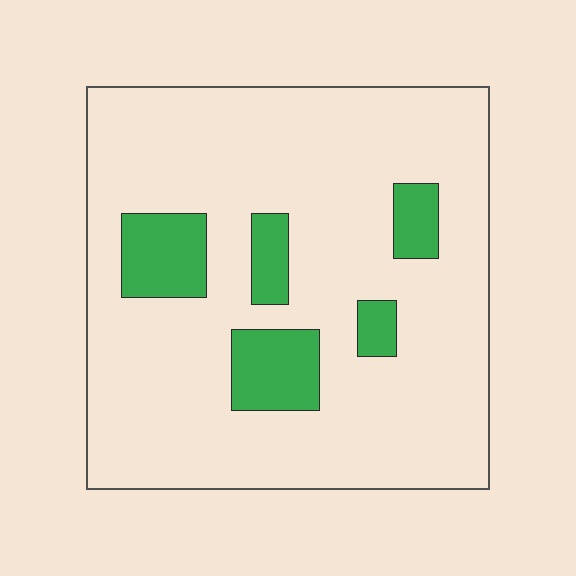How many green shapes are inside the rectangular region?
5.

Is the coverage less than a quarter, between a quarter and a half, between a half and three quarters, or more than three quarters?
Less than a quarter.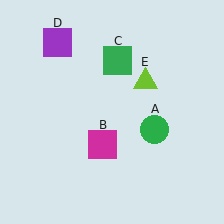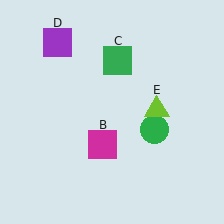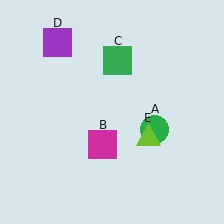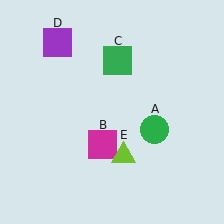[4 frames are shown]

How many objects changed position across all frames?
1 object changed position: lime triangle (object E).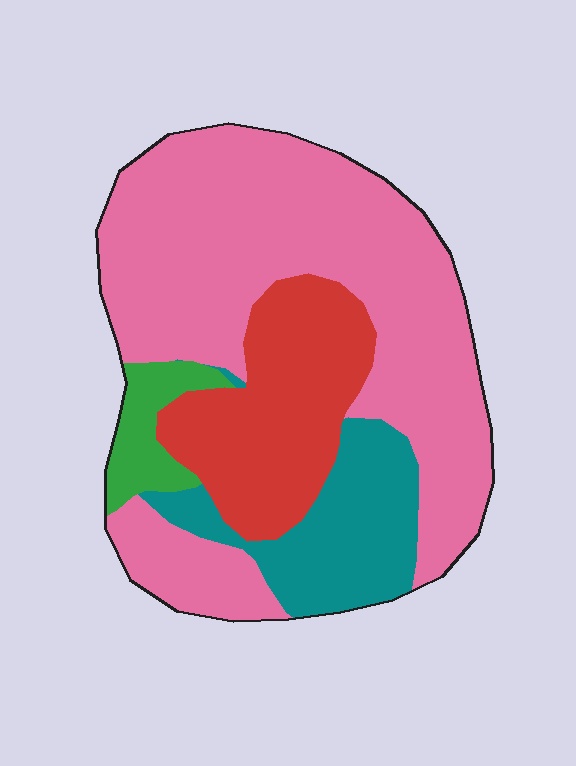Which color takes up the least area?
Green, at roughly 5%.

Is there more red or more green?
Red.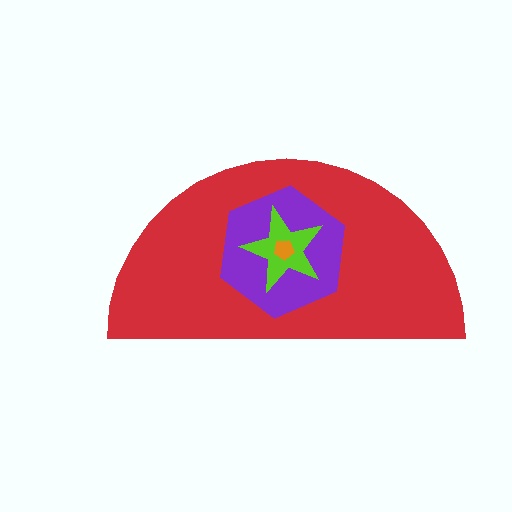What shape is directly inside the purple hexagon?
The lime star.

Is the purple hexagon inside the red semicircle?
Yes.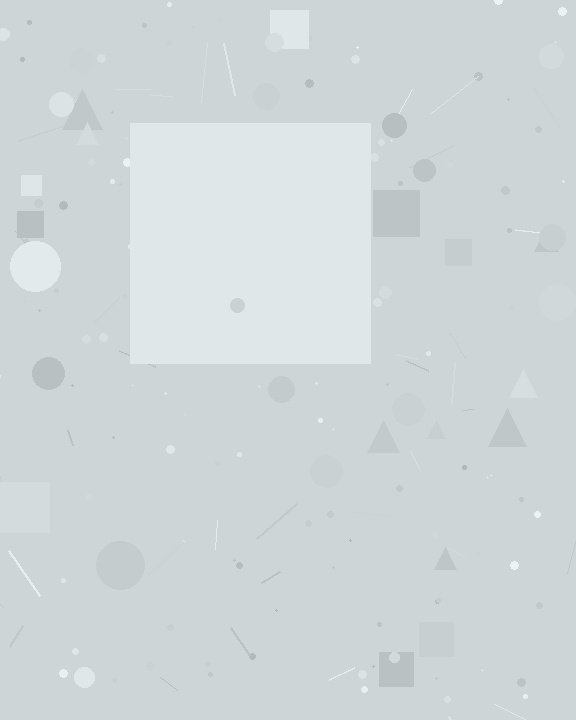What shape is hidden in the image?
A square is hidden in the image.